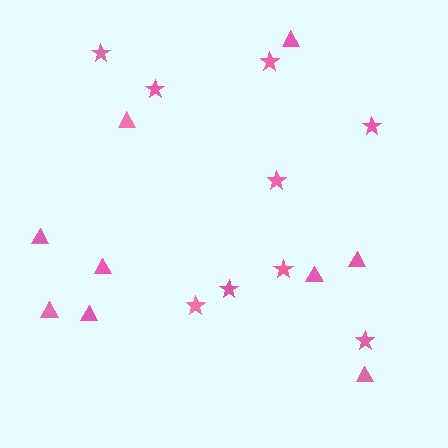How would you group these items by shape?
There are 2 groups: one group of triangles (9) and one group of stars (9).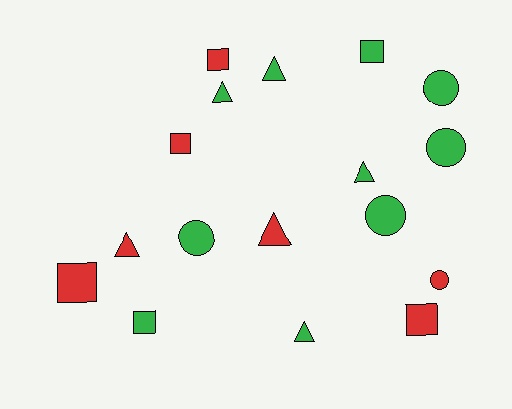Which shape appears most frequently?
Square, with 6 objects.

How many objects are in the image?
There are 17 objects.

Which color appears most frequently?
Green, with 10 objects.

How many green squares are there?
There are 2 green squares.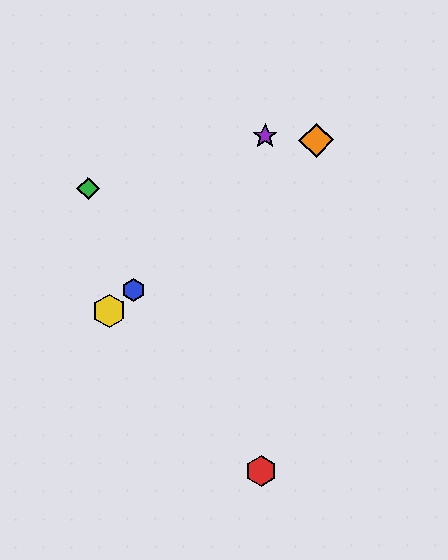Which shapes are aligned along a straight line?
The blue hexagon, the yellow hexagon, the orange diamond are aligned along a straight line.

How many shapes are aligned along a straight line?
3 shapes (the blue hexagon, the yellow hexagon, the orange diamond) are aligned along a straight line.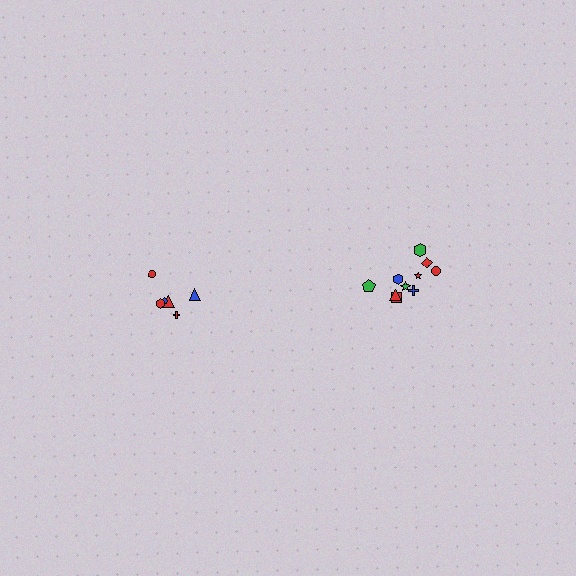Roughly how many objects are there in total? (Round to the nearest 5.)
Roughly 15 objects in total.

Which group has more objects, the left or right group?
The right group.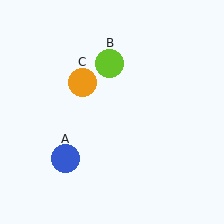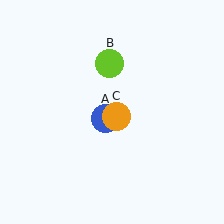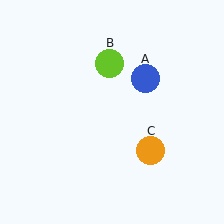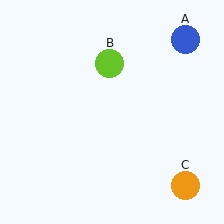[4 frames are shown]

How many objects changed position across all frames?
2 objects changed position: blue circle (object A), orange circle (object C).